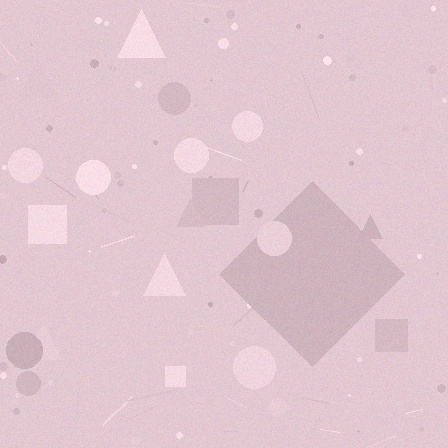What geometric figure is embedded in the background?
A diamond is embedded in the background.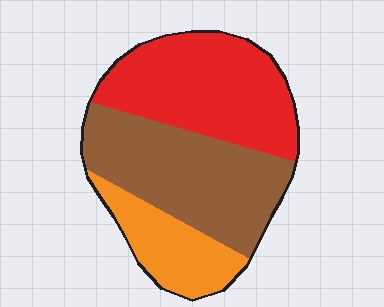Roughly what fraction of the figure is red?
Red covers roughly 40% of the figure.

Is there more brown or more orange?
Brown.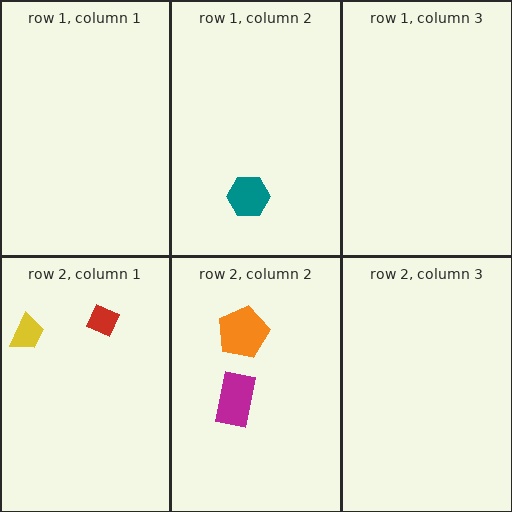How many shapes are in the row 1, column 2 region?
1.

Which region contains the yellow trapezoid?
The row 2, column 1 region.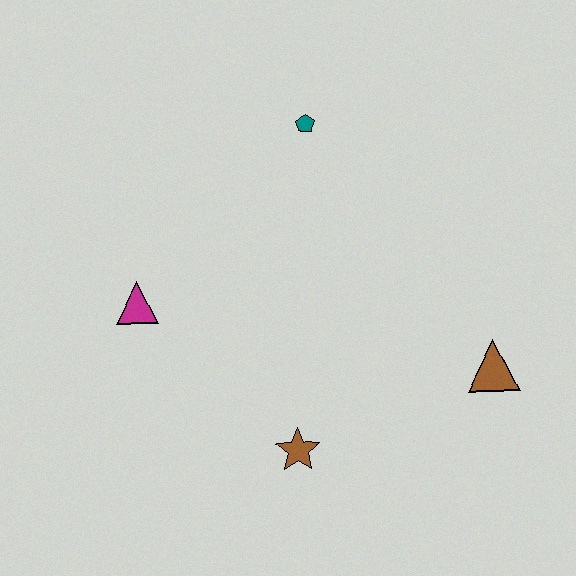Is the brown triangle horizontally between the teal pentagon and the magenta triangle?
No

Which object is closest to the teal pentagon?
The magenta triangle is closest to the teal pentagon.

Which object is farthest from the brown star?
The teal pentagon is farthest from the brown star.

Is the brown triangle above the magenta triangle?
No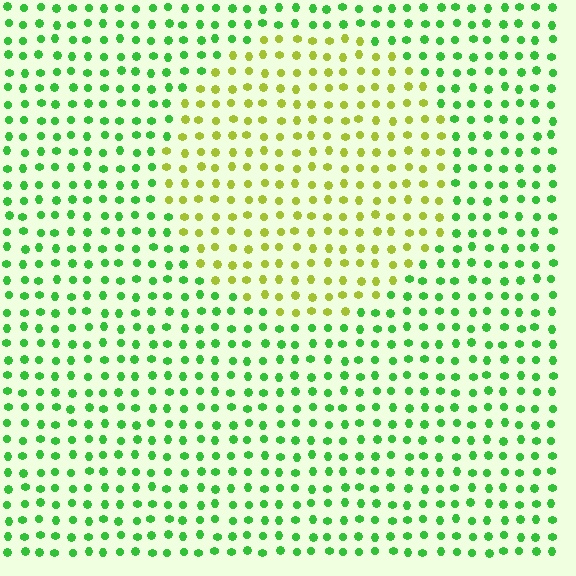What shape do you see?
I see a circle.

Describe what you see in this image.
The image is filled with small green elements in a uniform arrangement. A circle-shaped region is visible where the elements are tinted to a slightly different hue, forming a subtle color boundary.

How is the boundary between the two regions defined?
The boundary is defined purely by a slight shift in hue (about 50 degrees). Spacing, size, and orientation are identical on both sides.